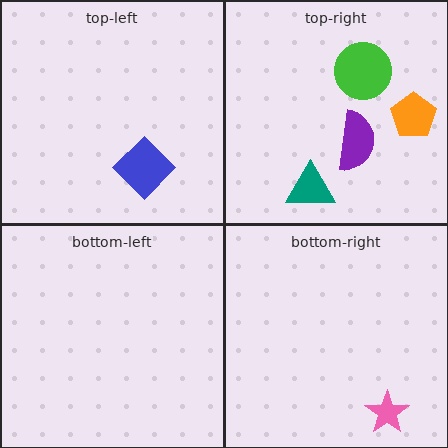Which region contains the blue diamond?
The top-left region.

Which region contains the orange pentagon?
The top-right region.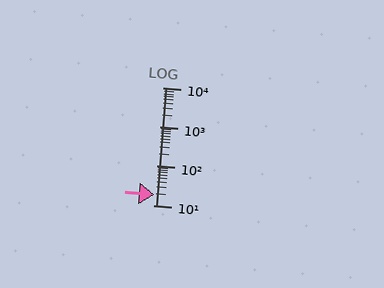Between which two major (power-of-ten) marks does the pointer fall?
The pointer is between 10 and 100.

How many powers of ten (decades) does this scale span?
The scale spans 3 decades, from 10 to 10000.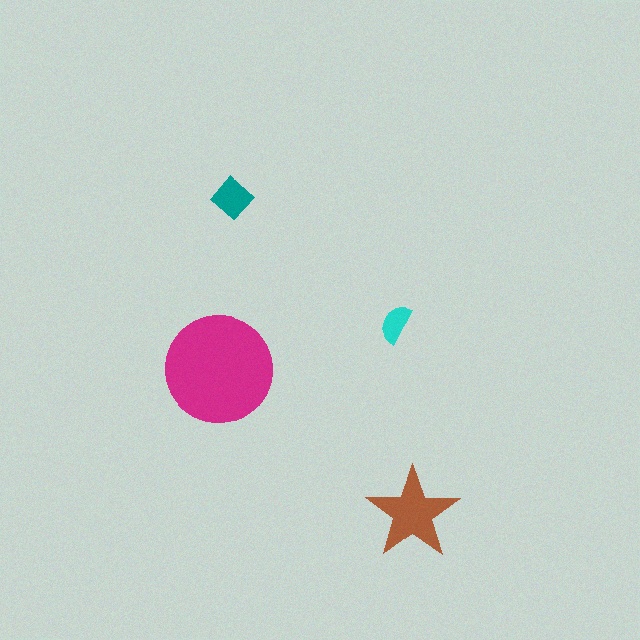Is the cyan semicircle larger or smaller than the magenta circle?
Smaller.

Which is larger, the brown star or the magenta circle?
The magenta circle.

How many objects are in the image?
There are 4 objects in the image.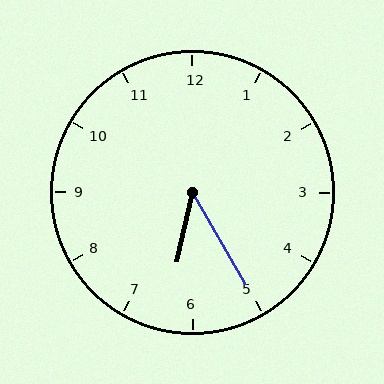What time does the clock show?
6:25.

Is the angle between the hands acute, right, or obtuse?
It is acute.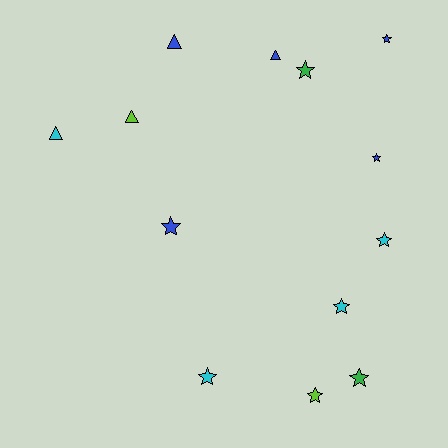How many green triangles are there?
There are no green triangles.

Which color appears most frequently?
Blue, with 5 objects.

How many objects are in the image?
There are 13 objects.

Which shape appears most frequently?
Star, with 9 objects.